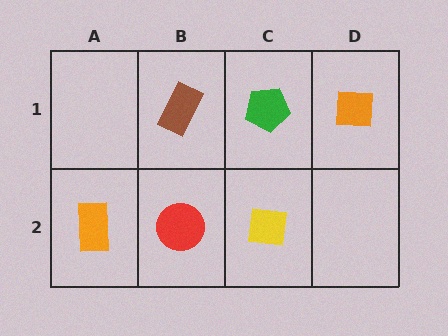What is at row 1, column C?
A green pentagon.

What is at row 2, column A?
An orange rectangle.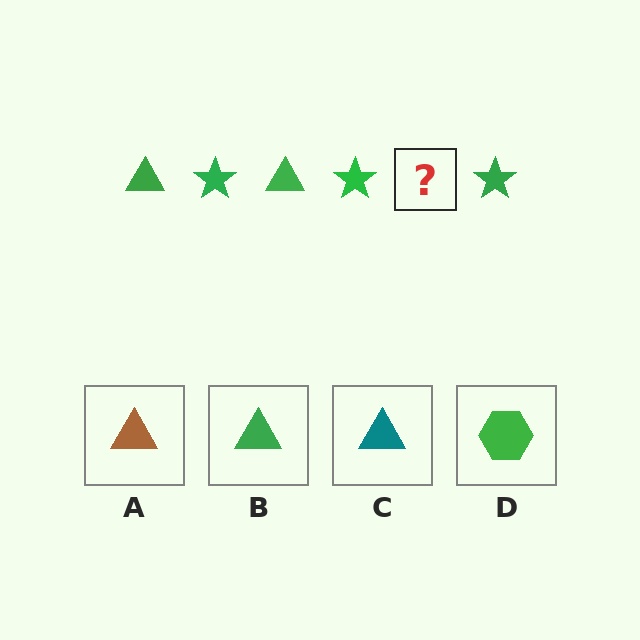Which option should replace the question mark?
Option B.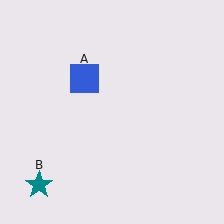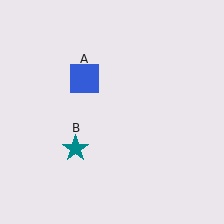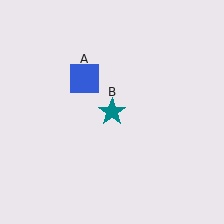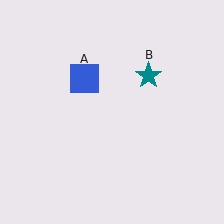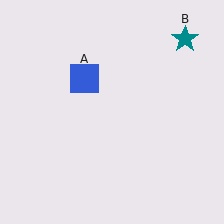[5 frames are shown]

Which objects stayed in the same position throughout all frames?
Blue square (object A) remained stationary.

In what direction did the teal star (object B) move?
The teal star (object B) moved up and to the right.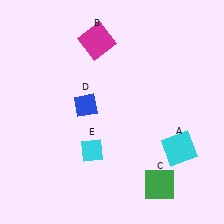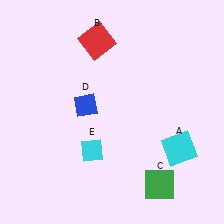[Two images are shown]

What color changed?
The square (B) changed from magenta in Image 1 to red in Image 2.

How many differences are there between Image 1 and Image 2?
There is 1 difference between the two images.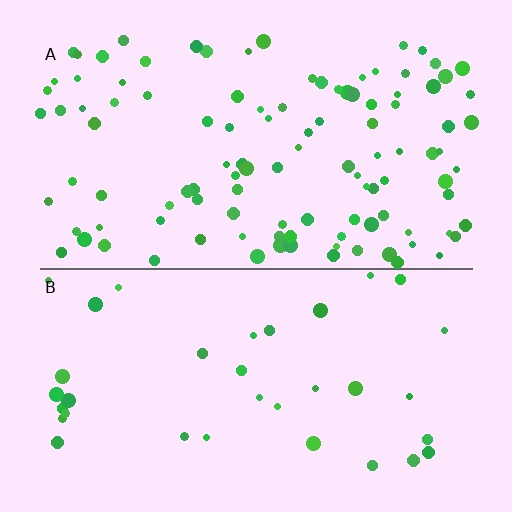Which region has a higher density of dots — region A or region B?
A (the top).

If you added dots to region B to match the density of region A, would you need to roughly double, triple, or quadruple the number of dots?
Approximately triple.